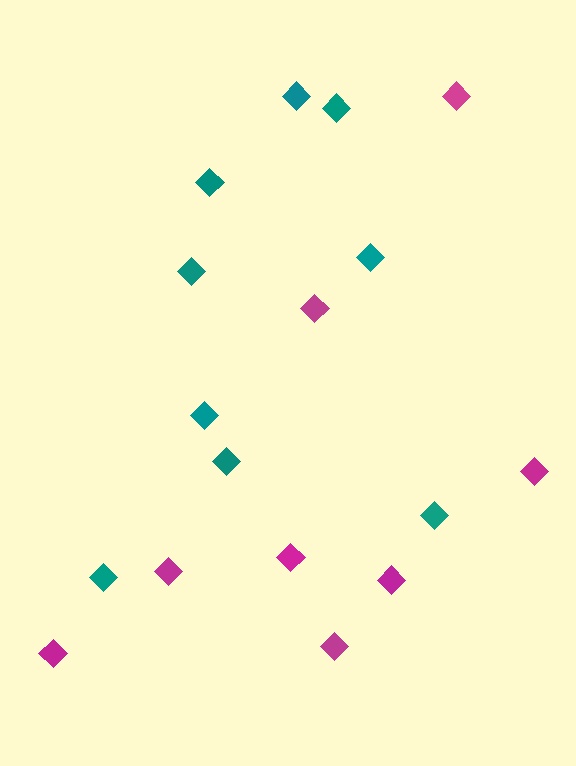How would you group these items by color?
There are 2 groups: one group of teal diamonds (9) and one group of magenta diamonds (8).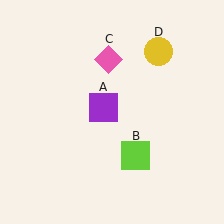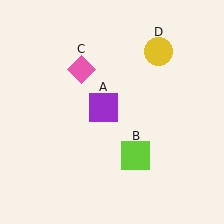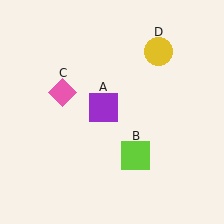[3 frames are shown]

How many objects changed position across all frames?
1 object changed position: pink diamond (object C).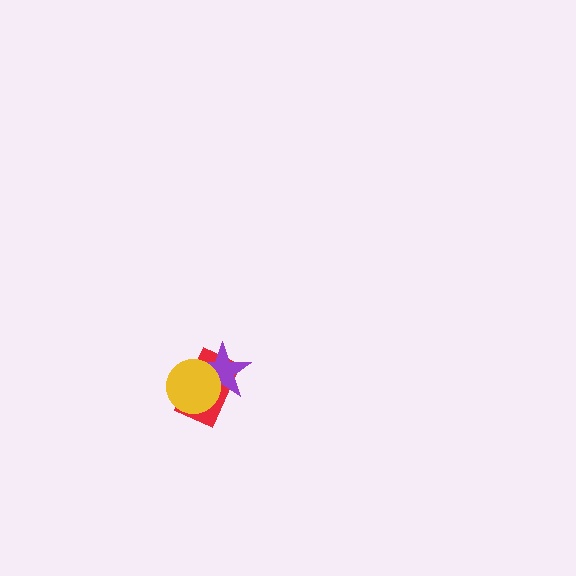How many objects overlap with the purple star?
2 objects overlap with the purple star.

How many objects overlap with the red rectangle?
2 objects overlap with the red rectangle.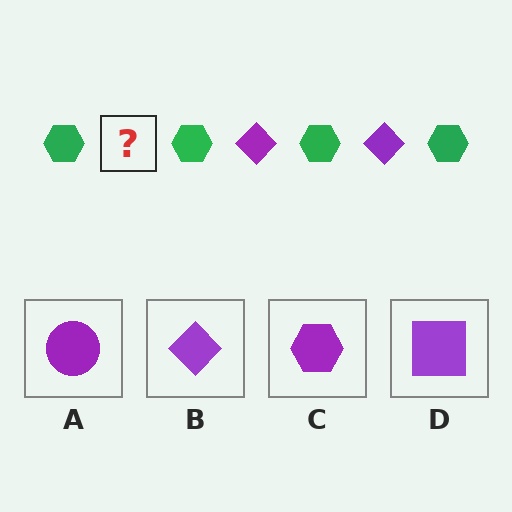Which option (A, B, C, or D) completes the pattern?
B.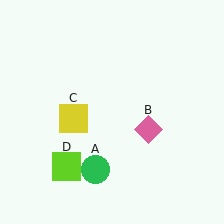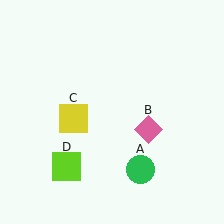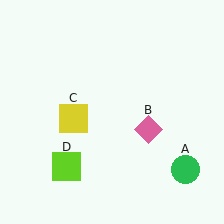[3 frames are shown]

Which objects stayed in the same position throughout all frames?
Pink diamond (object B) and yellow square (object C) and lime square (object D) remained stationary.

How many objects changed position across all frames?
1 object changed position: green circle (object A).